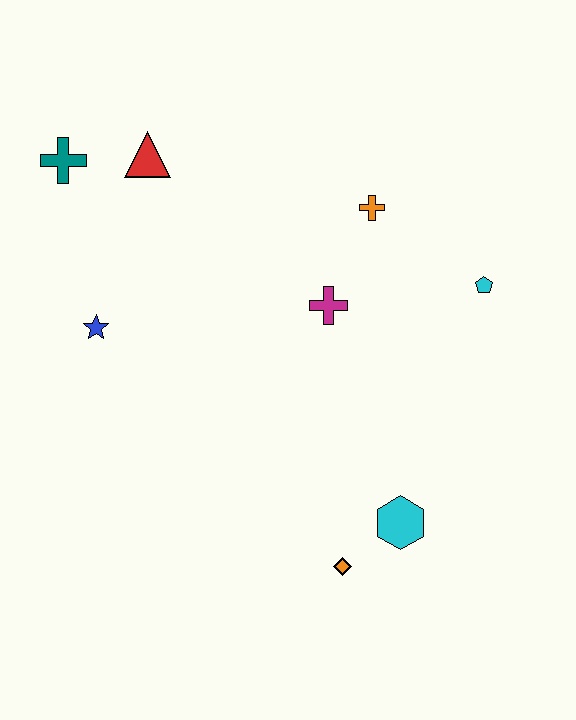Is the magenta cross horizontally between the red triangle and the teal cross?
No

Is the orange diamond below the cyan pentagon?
Yes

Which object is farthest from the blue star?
The cyan pentagon is farthest from the blue star.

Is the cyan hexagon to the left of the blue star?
No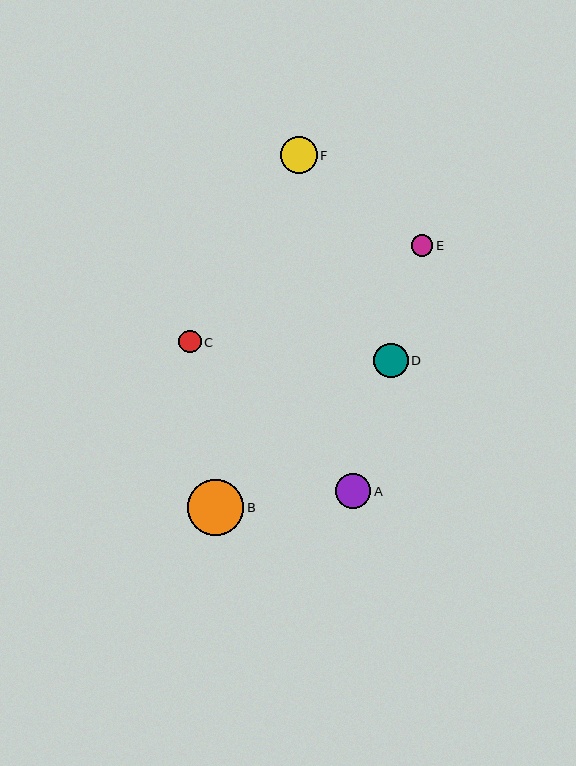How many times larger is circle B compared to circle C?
Circle B is approximately 2.5 times the size of circle C.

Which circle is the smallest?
Circle E is the smallest with a size of approximately 22 pixels.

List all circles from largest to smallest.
From largest to smallest: B, F, A, D, C, E.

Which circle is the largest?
Circle B is the largest with a size of approximately 56 pixels.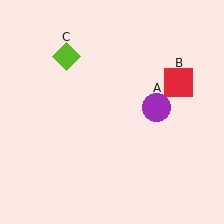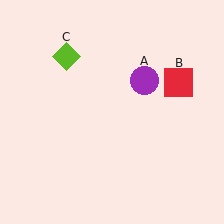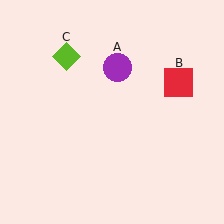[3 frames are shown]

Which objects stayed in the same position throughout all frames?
Red square (object B) and lime diamond (object C) remained stationary.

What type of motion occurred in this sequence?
The purple circle (object A) rotated counterclockwise around the center of the scene.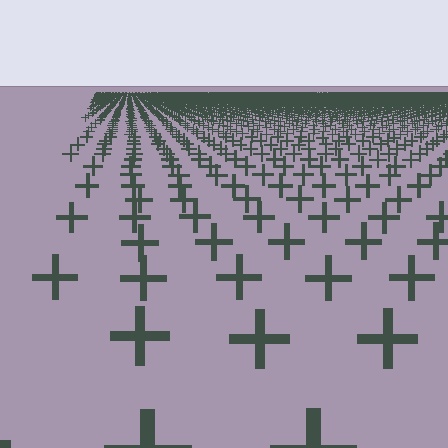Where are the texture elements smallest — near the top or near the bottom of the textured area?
Near the top.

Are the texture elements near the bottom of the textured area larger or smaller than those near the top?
Larger. Near the bottom, elements are closer to the viewer and appear at a bigger on-screen size.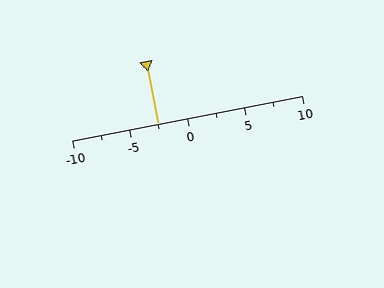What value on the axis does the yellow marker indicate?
The marker indicates approximately -2.5.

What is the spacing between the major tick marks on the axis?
The major ticks are spaced 5 apart.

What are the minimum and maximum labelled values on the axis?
The axis runs from -10 to 10.